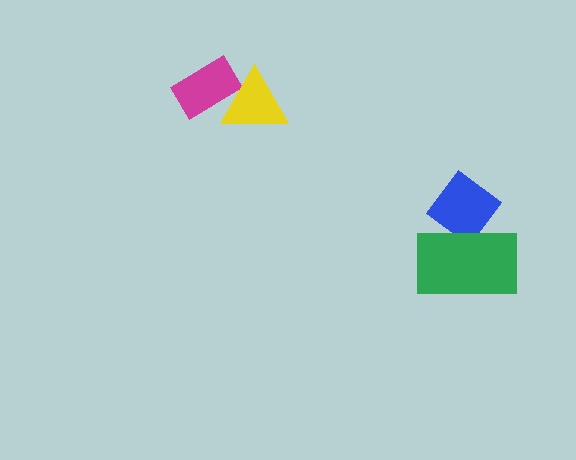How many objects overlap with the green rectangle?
1 object overlaps with the green rectangle.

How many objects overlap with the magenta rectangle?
1 object overlaps with the magenta rectangle.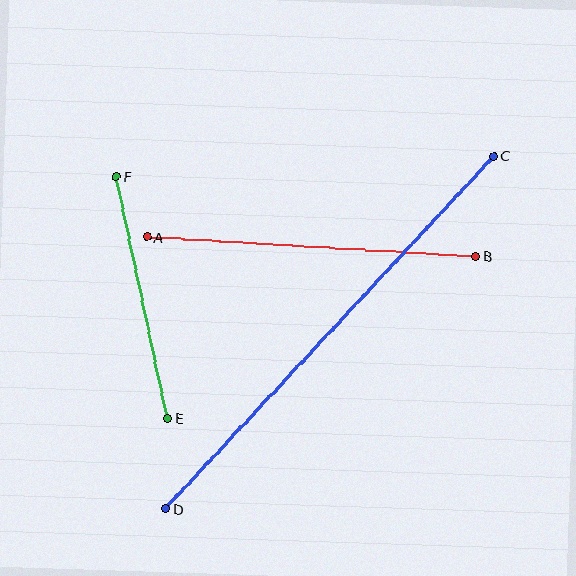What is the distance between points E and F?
The distance is approximately 247 pixels.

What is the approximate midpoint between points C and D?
The midpoint is at approximately (330, 332) pixels.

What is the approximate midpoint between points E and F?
The midpoint is at approximately (142, 298) pixels.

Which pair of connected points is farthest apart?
Points C and D are farthest apart.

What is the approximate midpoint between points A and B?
The midpoint is at approximately (311, 247) pixels.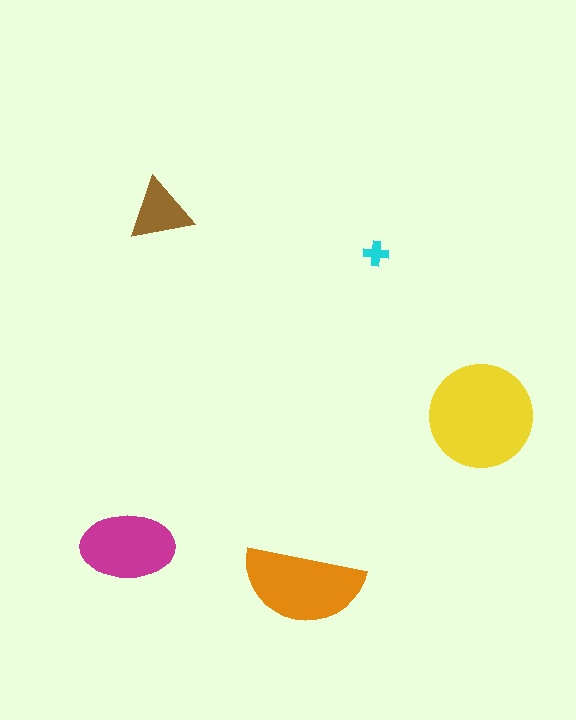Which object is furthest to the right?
The yellow circle is rightmost.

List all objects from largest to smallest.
The yellow circle, the orange semicircle, the magenta ellipse, the brown triangle, the cyan cross.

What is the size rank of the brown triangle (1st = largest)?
4th.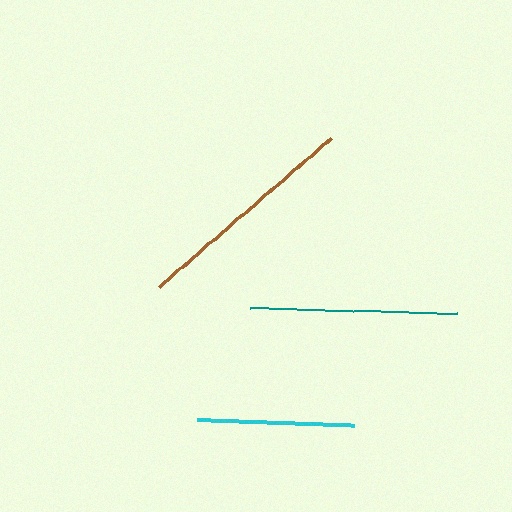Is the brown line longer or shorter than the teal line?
The brown line is longer than the teal line.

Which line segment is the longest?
The brown line is the longest at approximately 228 pixels.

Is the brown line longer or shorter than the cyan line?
The brown line is longer than the cyan line.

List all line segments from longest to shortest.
From longest to shortest: brown, teal, cyan.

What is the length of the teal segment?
The teal segment is approximately 207 pixels long.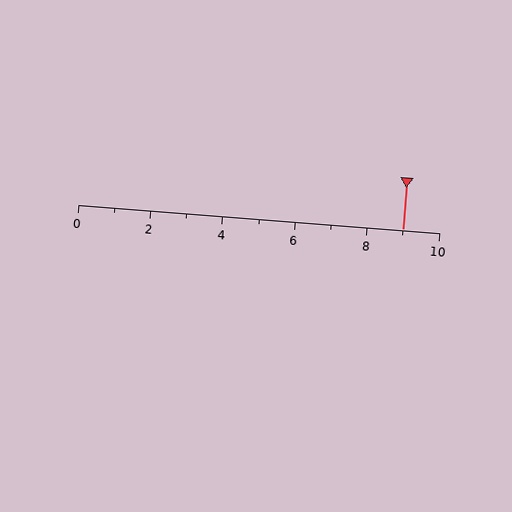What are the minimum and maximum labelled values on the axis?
The axis runs from 0 to 10.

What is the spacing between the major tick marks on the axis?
The major ticks are spaced 2 apart.